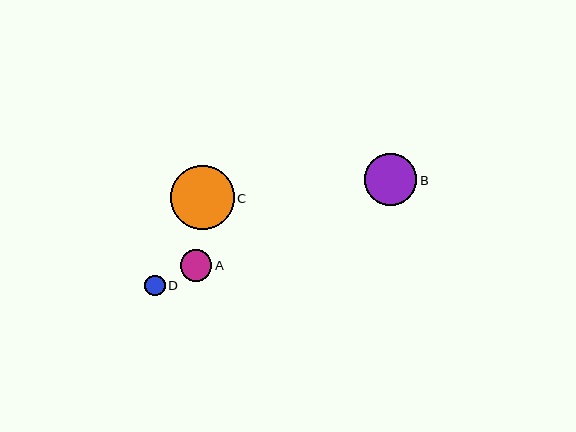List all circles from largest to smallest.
From largest to smallest: C, B, A, D.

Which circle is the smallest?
Circle D is the smallest with a size of approximately 20 pixels.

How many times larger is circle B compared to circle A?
Circle B is approximately 1.6 times the size of circle A.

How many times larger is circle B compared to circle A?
Circle B is approximately 1.6 times the size of circle A.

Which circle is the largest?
Circle C is the largest with a size of approximately 64 pixels.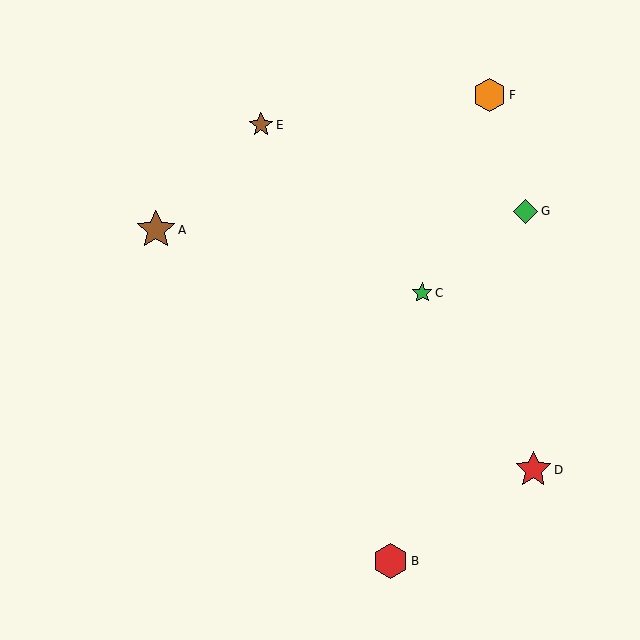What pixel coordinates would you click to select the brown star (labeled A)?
Click at (156, 230) to select the brown star A.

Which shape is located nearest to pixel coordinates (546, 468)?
The red star (labeled D) at (533, 470) is nearest to that location.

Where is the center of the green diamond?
The center of the green diamond is at (526, 211).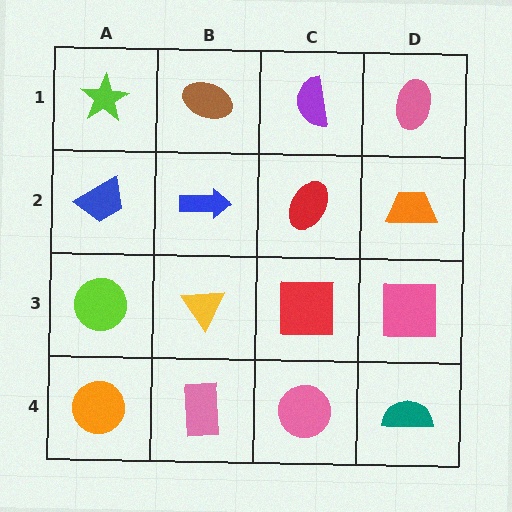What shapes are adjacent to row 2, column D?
A pink ellipse (row 1, column D), a pink square (row 3, column D), a red ellipse (row 2, column C).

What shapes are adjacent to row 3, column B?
A blue arrow (row 2, column B), a pink rectangle (row 4, column B), a lime circle (row 3, column A), a red square (row 3, column C).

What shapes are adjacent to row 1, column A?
A blue trapezoid (row 2, column A), a brown ellipse (row 1, column B).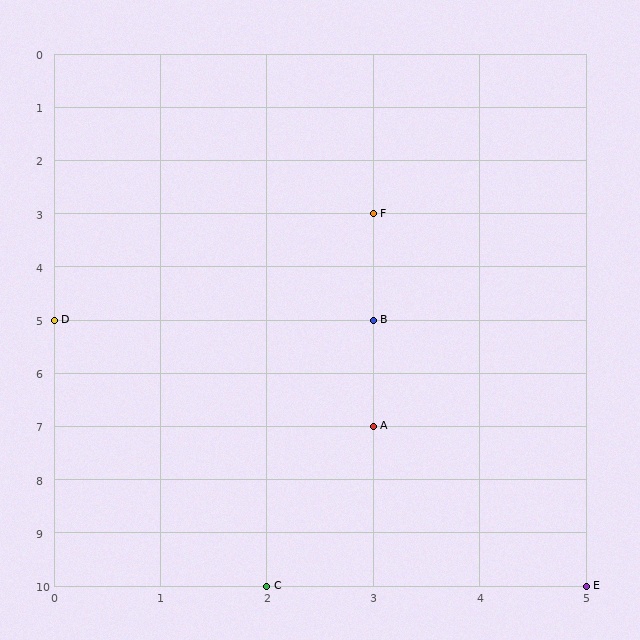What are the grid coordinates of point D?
Point D is at grid coordinates (0, 5).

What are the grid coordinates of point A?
Point A is at grid coordinates (3, 7).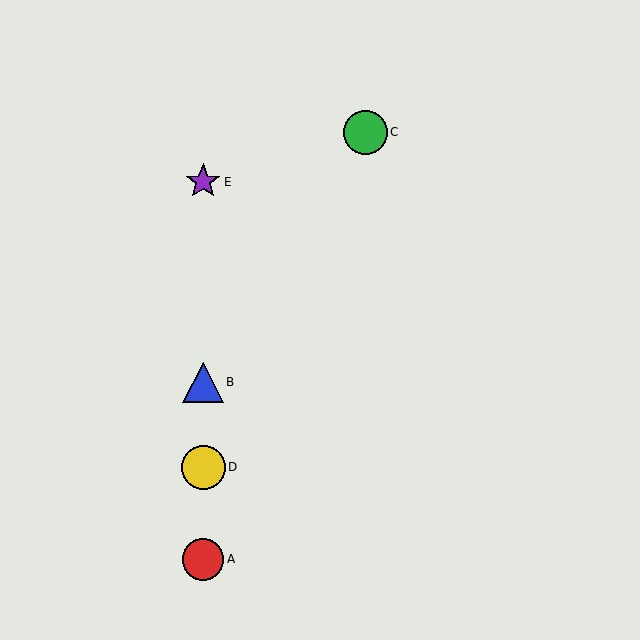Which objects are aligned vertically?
Objects A, B, D, E are aligned vertically.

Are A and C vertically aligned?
No, A is at x≈203 and C is at x≈366.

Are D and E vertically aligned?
Yes, both are at x≈203.